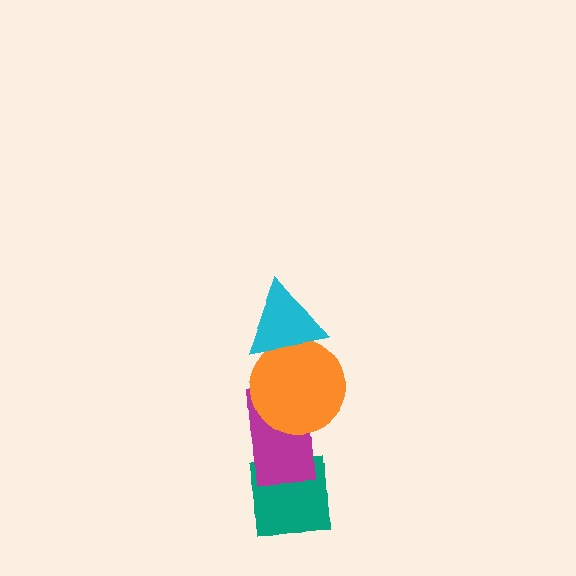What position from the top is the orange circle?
The orange circle is 2nd from the top.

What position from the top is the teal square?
The teal square is 4th from the top.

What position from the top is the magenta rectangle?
The magenta rectangle is 3rd from the top.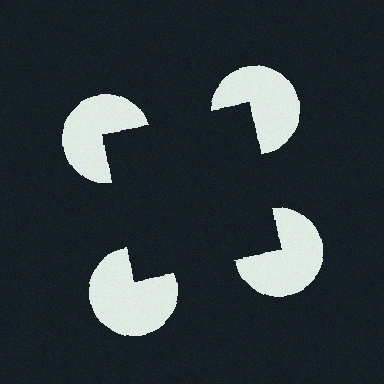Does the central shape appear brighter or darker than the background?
It typically appears slightly darker than the background, even though no actual brightness change is drawn.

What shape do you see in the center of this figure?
An illusory square — its edges are inferred from the aligned wedge cuts in the pac-man discs, not physically drawn.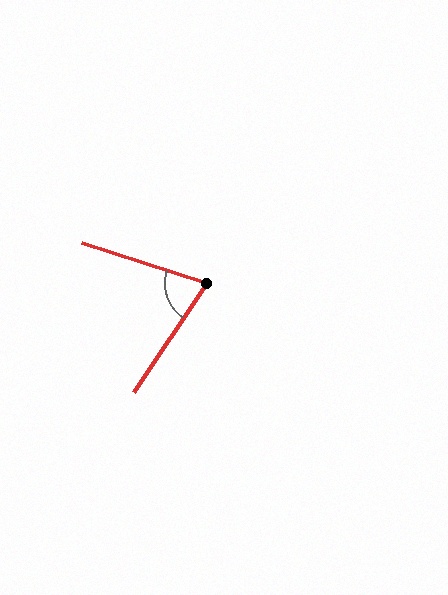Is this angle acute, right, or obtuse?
It is acute.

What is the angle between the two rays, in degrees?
Approximately 74 degrees.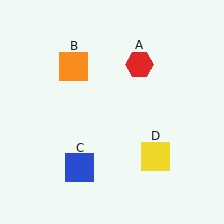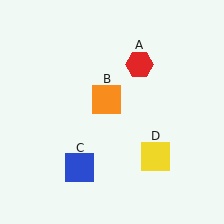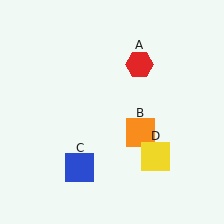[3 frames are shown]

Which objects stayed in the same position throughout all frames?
Red hexagon (object A) and blue square (object C) and yellow square (object D) remained stationary.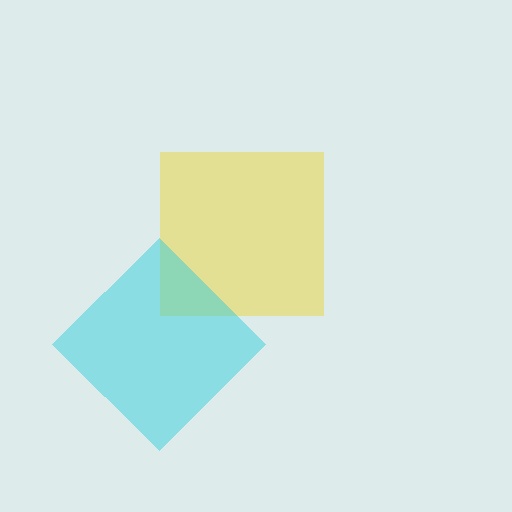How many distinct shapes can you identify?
There are 2 distinct shapes: a yellow square, a cyan diamond.